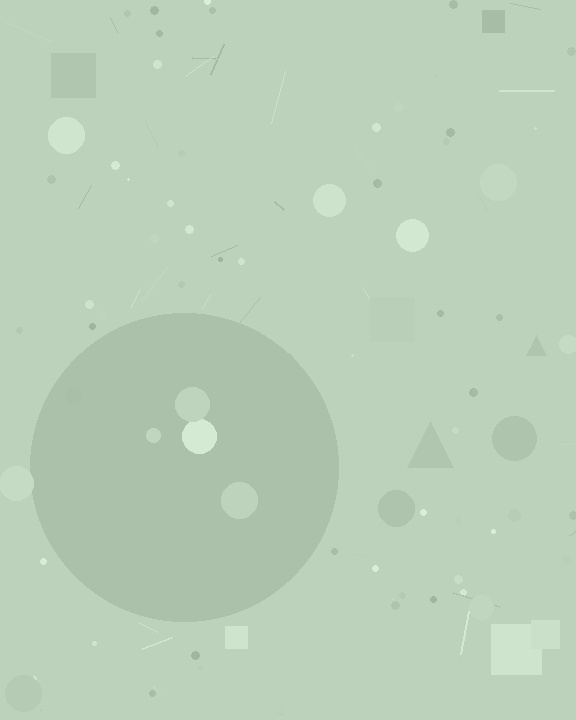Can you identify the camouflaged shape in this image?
The camouflaged shape is a circle.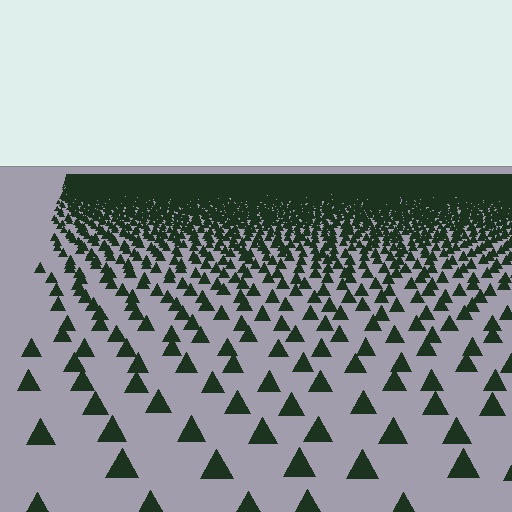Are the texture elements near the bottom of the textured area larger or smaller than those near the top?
Larger. Near the bottom, elements are closer to the viewer and appear at a bigger on-screen size.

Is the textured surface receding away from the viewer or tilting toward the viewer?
The surface is receding away from the viewer. Texture elements get smaller and denser toward the top.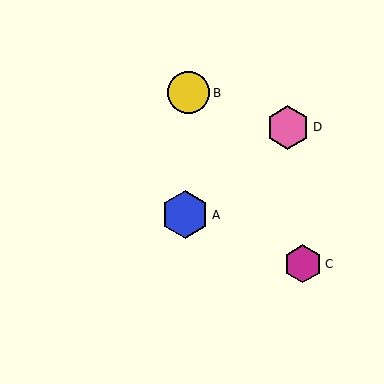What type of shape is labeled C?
Shape C is a magenta hexagon.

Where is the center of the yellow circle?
The center of the yellow circle is at (189, 93).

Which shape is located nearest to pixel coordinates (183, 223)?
The blue hexagon (labeled A) at (185, 215) is nearest to that location.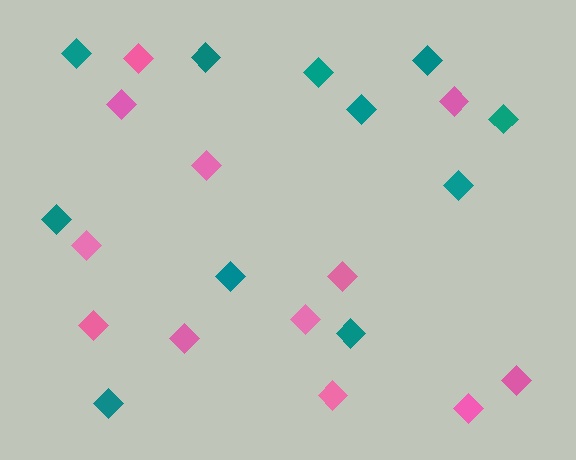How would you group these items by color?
There are 2 groups: one group of pink diamonds (12) and one group of teal diamonds (11).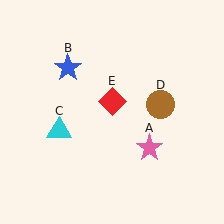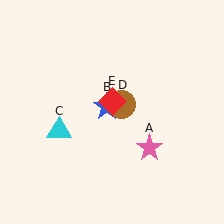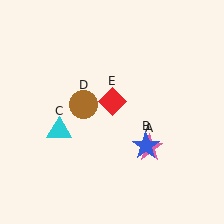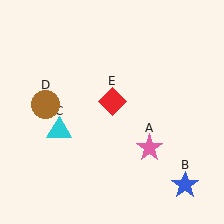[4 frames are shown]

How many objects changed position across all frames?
2 objects changed position: blue star (object B), brown circle (object D).